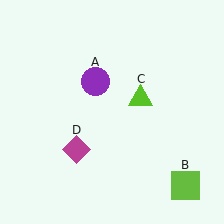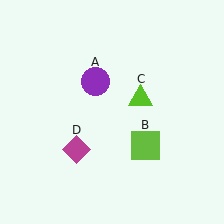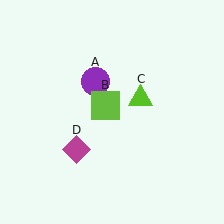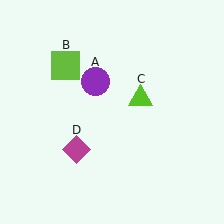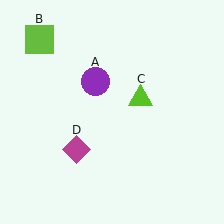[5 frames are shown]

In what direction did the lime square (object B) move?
The lime square (object B) moved up and to the left.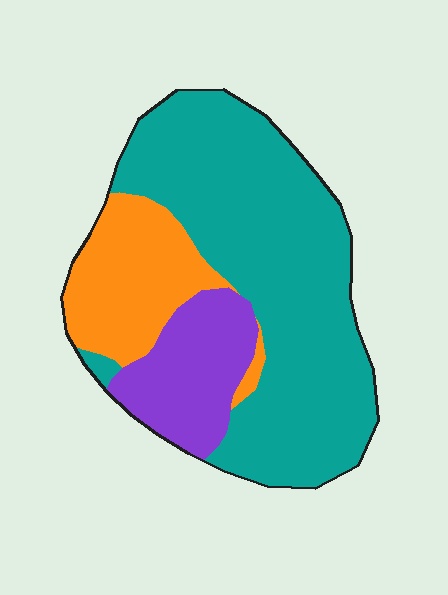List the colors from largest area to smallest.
From largest to smallest: teal, orange, purple.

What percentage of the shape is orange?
Orange takes up about one fifth (1/5) of the shape.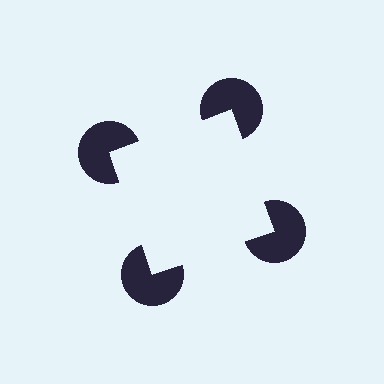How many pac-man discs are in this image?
There are 4 — one at each vertex of the illusory square.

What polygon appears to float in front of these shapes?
An illusory square — its edges are inferred from the aligned wedge cuts in the pac-man discs, not physically drawn.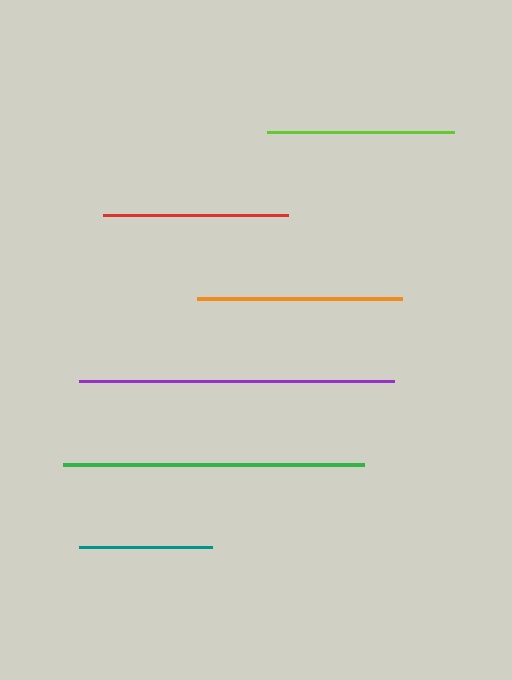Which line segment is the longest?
The purple line is the longest at approximately 315 pixels.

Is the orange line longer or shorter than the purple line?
The purple line is longer than the orange line.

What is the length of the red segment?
The red segment is approximately 185 pixels long.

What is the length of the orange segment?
The orange segment is approximately 205 pixels long.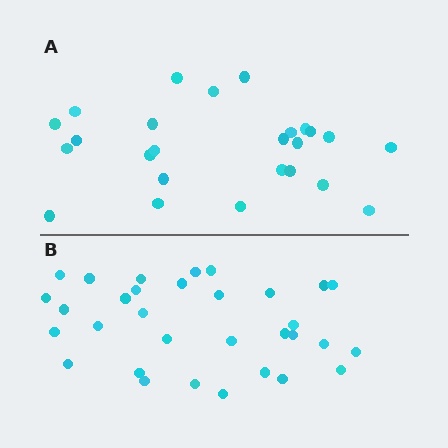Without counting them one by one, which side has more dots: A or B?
Region B (the bottom region) has more dots.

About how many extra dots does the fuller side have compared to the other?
Region B has roughly 8 or so more dots than region A.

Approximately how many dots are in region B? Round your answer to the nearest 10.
About 30 dots. (The exact count is 32, which rounds to 30.)